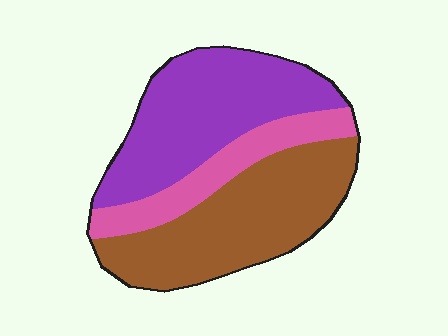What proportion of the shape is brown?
Brown covers about 40% of the shape.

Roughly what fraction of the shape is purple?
Purple covers around 40% of the shape.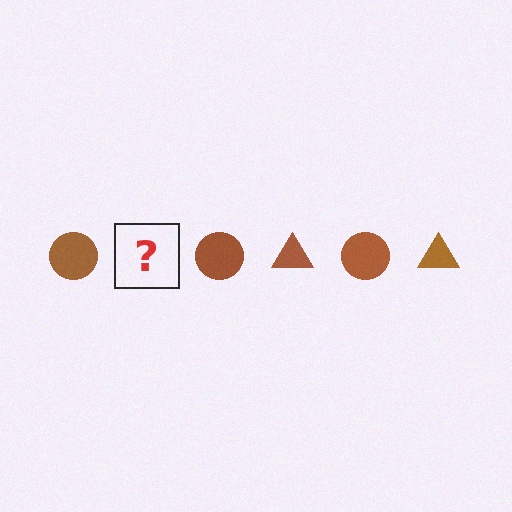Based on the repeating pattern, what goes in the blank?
The blank should be a brown triangle.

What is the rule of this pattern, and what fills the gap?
The rule is that the pattern cycles through circle, triangle shapes in brown. The gap should be filled with a brown triangle.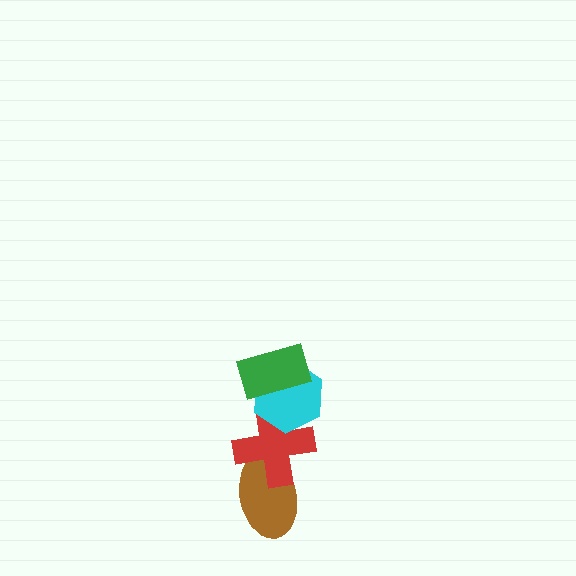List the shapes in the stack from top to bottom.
From top to bottom: the green rectangle, the cyan hexagon, the red cross, the brown ellipse.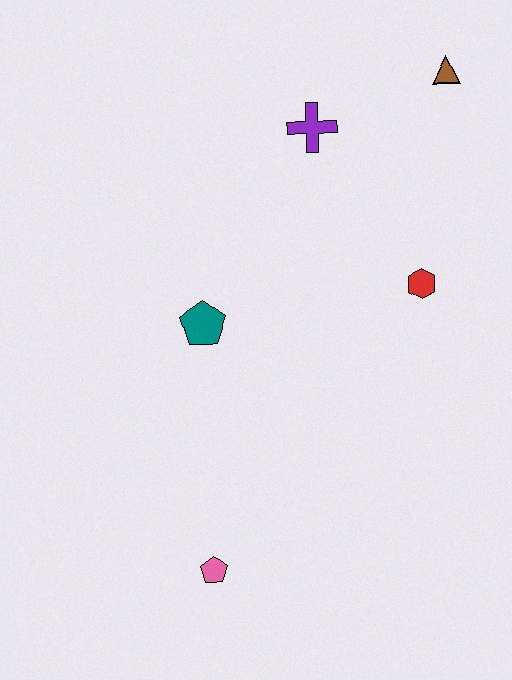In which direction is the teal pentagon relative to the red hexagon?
The teal pentagon is to the left of the red hexagon.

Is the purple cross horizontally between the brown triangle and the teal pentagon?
Yes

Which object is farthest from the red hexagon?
The pink pentagon is farthest from the red hexagon.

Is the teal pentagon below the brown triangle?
Yes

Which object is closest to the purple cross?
The brown triangle is closest to the purple cross.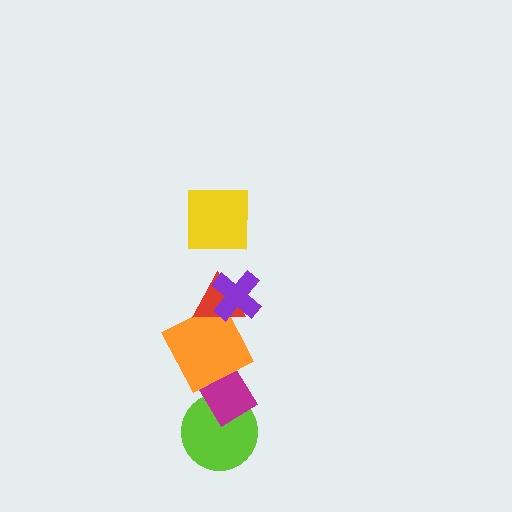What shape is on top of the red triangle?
The purple cross is on top of the red triangle.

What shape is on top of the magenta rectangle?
The orange square is on top of the magenta rectangle.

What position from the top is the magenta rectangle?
The magenta rectangle is 5th from the top.